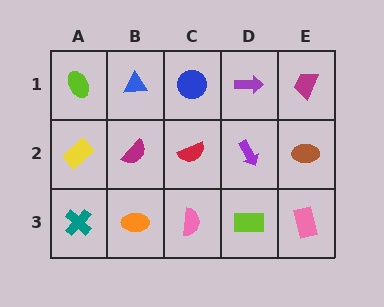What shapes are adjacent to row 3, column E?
A brown ellipse (row 2, column E), a lime rectangle (row 3, column D).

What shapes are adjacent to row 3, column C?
A red semicircle (row 2, column C), an orange ellipse (row 3, column B), a lime rectangle (row 3, column D).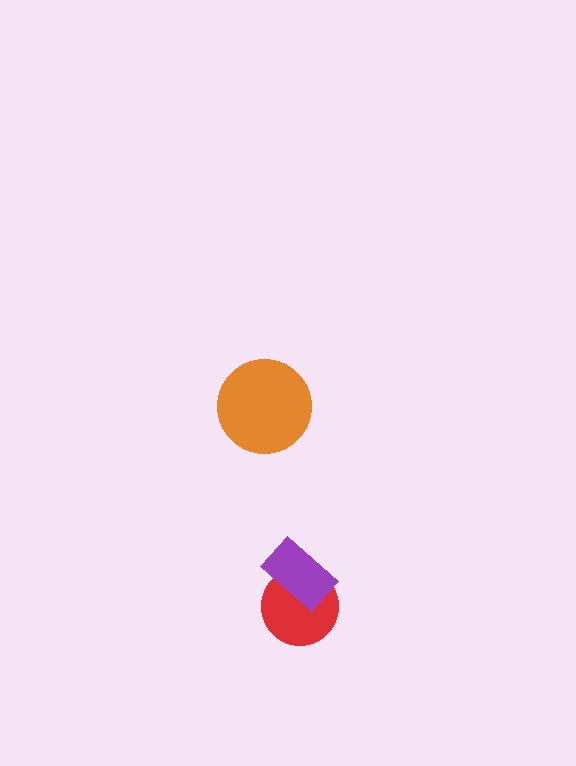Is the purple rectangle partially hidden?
No, no other shape covers it.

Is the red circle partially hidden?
Yes, it is partially covered by another shape.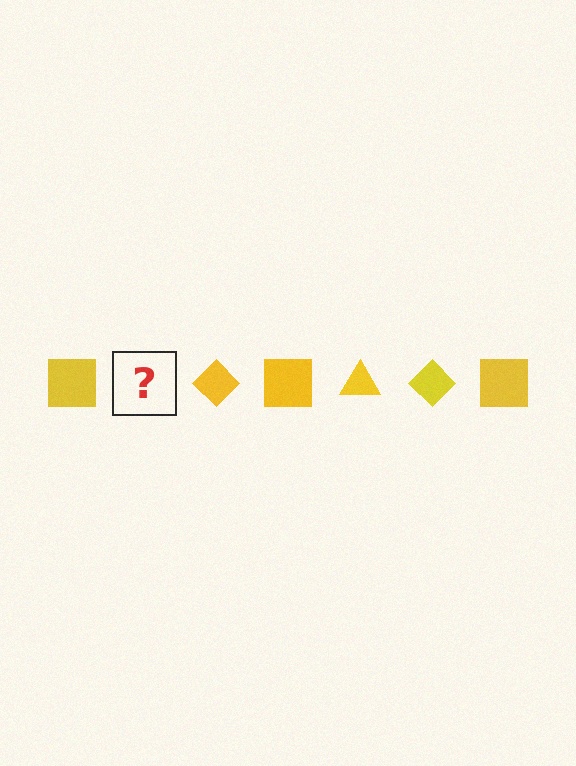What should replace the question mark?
The question mark should be replaced with a yellow triangle.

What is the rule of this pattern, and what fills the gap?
The rule is that the pattern cycles through square, triangle, diamond shapes in yellow. The gap should be filled with a yellow triangle.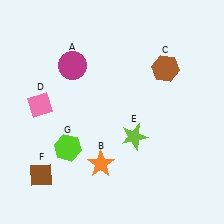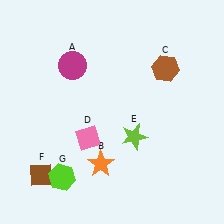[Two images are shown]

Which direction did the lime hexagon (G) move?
The lime hexagon (G) moved down.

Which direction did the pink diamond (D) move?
The pink diamond (D) moved right.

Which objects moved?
The objects that moved are: the pink diamond (D), the lime hexagon (G).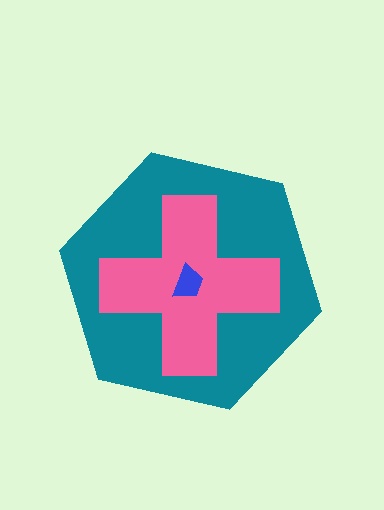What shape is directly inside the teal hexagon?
The pink cross.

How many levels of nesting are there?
3.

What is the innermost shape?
The blue trapezoid.